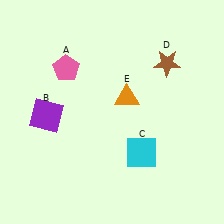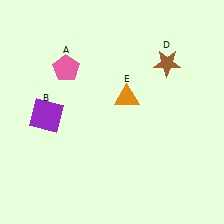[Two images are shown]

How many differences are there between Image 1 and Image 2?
There is 1 difference between the two images.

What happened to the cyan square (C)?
The cyan square (C) was removed in Image 2. It was in the bottom-right area of Image 1.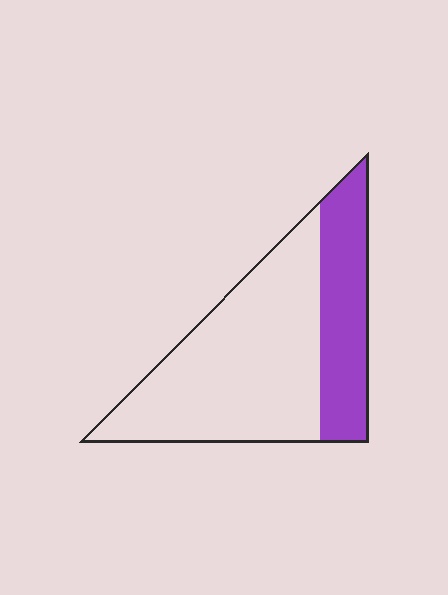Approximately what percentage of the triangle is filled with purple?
Approximately 30%.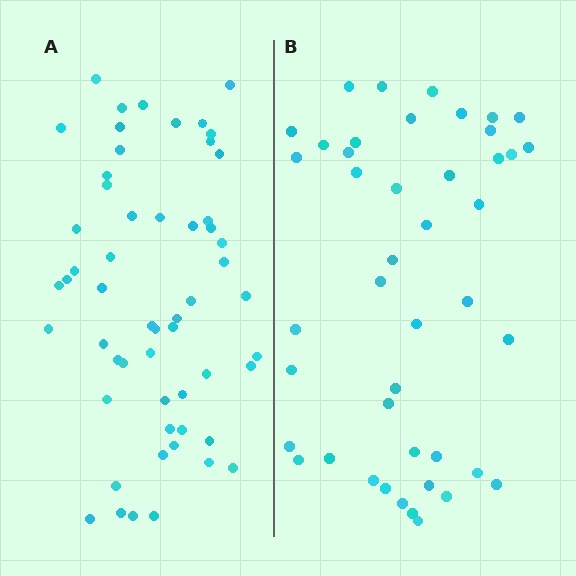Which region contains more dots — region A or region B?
Region A (the left region) has more dots.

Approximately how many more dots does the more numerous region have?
Region A has roughly 12 or so more dots than region B.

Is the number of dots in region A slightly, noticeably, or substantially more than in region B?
Region A has noticeably more, but not dramatically so. The ratio is roughly 1.3 to 1.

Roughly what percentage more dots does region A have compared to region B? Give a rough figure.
About 25% more.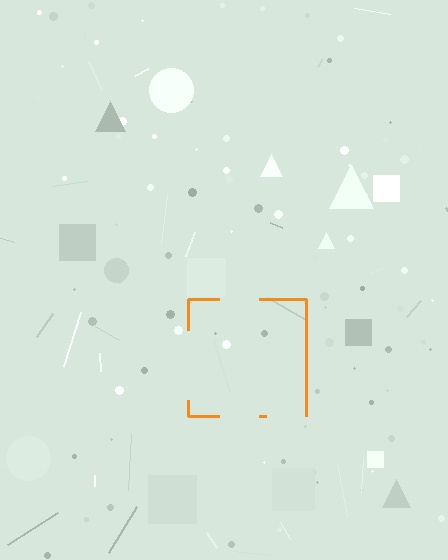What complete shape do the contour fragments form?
The contour fragments form a square.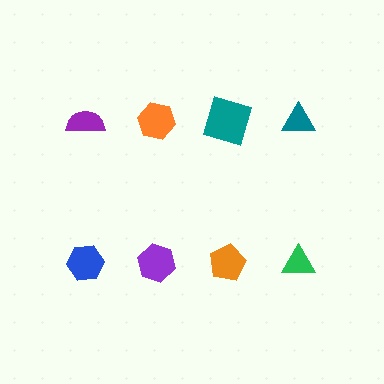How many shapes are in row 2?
4 shapes.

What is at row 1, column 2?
An orange hexagon.